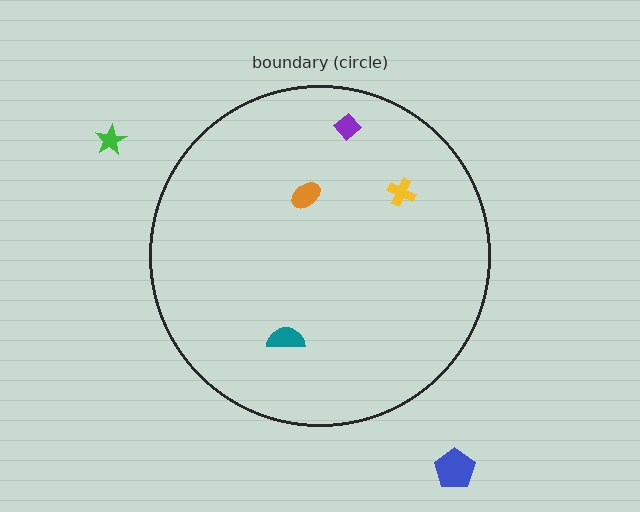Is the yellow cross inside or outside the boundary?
Inside.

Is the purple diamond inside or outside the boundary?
Inside.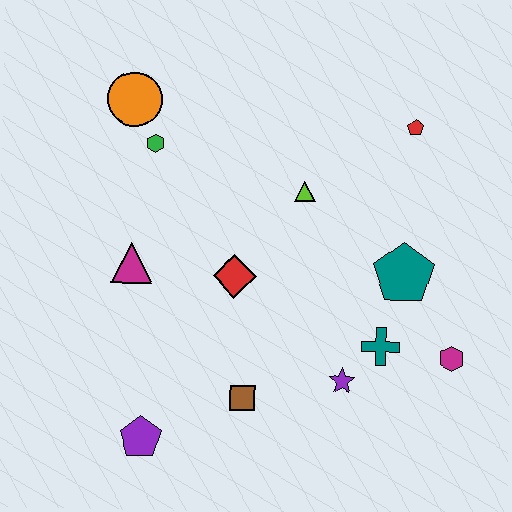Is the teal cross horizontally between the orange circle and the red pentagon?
Yes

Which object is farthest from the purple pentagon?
The red pentagon is farthest from the purple pentagon.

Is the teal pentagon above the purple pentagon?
Yes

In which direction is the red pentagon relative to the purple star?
The red pentagon is above the purple star.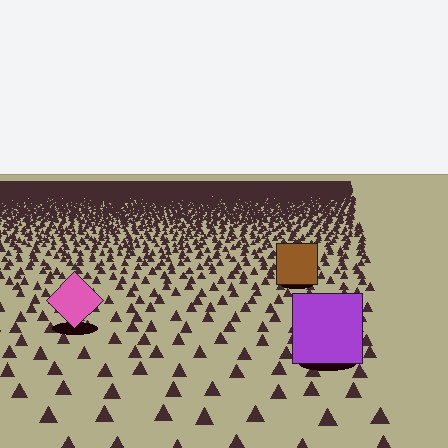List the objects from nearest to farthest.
From nearest to farthest: the purple square, the pink diamond, the brown square.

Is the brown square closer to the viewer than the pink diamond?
No. The pink diamond is closer — you can tell from the texture gradient: the ground texture is coarser near it.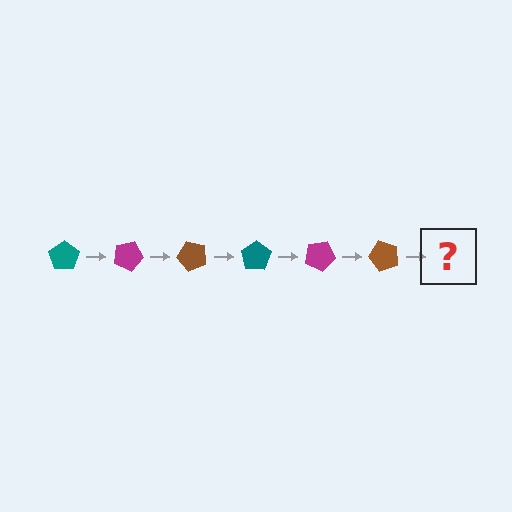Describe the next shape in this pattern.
It should be a teal pentagon, rotated 150 degrees from the start.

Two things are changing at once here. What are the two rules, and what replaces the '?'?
The two rules are that it rotates 25 degrees each step and the color cycles through teal, magenta, and brown. The '?' should be a teal pentagon, rotated 150 degrees from the start.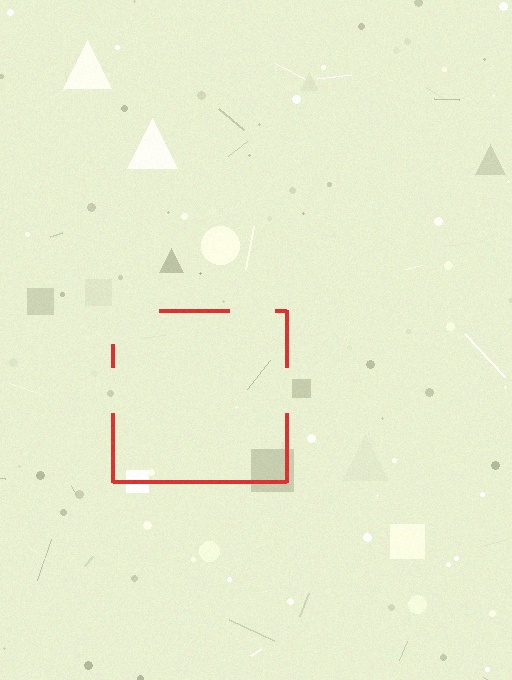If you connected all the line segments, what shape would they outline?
They would outline a square.